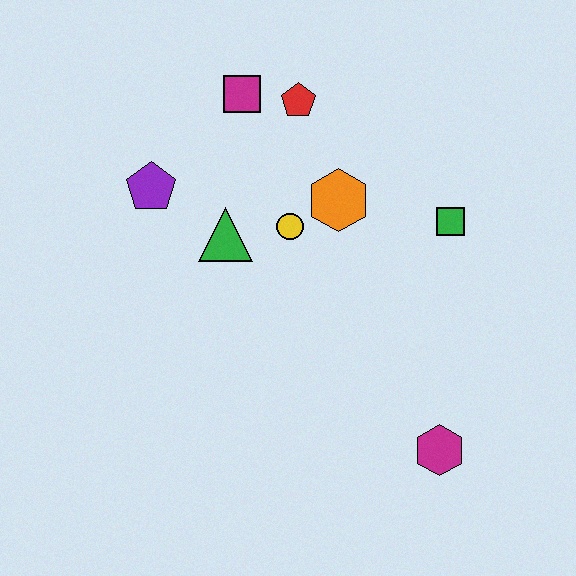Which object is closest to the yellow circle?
The orange hexagon is closest to the yellow circle.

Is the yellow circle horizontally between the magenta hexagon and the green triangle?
Yes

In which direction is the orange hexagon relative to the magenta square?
The orange hexagon is below the magenta square.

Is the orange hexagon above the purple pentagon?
No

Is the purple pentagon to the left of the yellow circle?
Yes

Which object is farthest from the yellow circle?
The magenta hexagon is farthest from the yellow circle.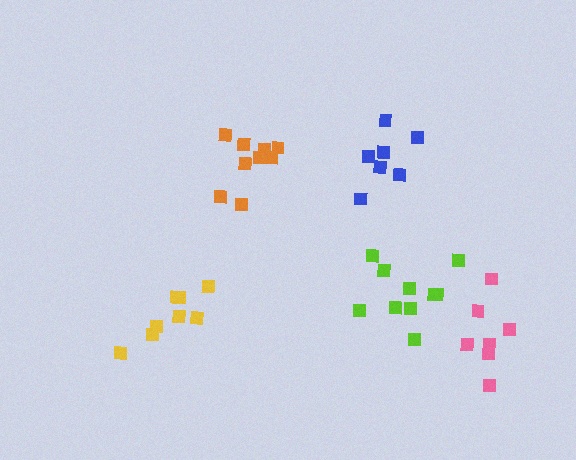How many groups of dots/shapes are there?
There are 5 groups.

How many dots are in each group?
Group 1: 9 dots, Group 2: 10 dots, Group 3: 7 dots, Group 4: 8 dots, Group 5: 7 dots (41 total).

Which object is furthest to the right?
The pink cluster is rightmost.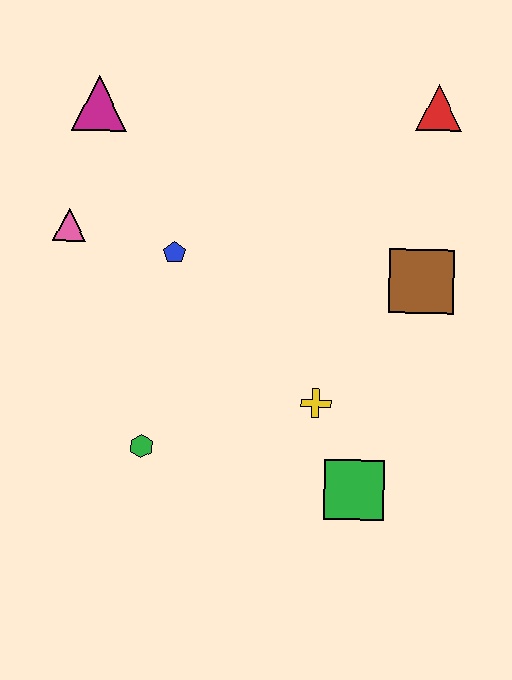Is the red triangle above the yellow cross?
Yes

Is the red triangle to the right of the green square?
Yes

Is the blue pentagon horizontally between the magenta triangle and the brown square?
Yes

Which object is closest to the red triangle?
The brown square is closest to the red triangle.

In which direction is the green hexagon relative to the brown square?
The green hexagon is to the left of the brown square.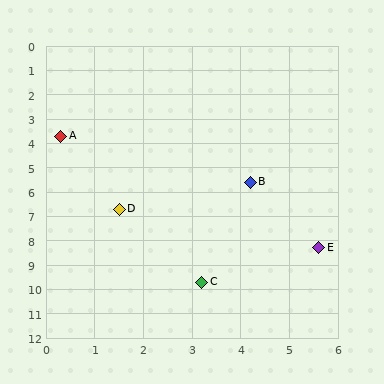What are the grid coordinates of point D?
Point D is at approximately (1.5, 6.7).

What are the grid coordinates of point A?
Point A is at approximately (0.3, 3.7).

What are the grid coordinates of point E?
Point E is at approximately (5.6, 8.3).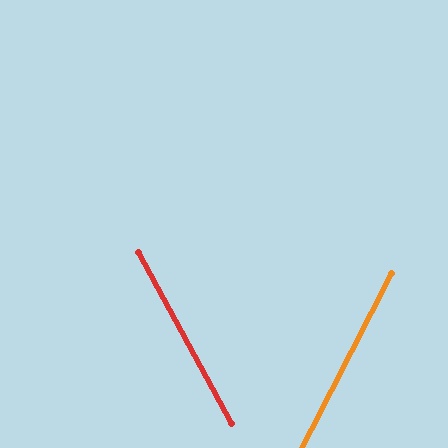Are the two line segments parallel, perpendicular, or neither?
Neither parallel nor perpendicular — they differ by about 56°.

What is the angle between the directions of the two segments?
Approximately 56 degrees.